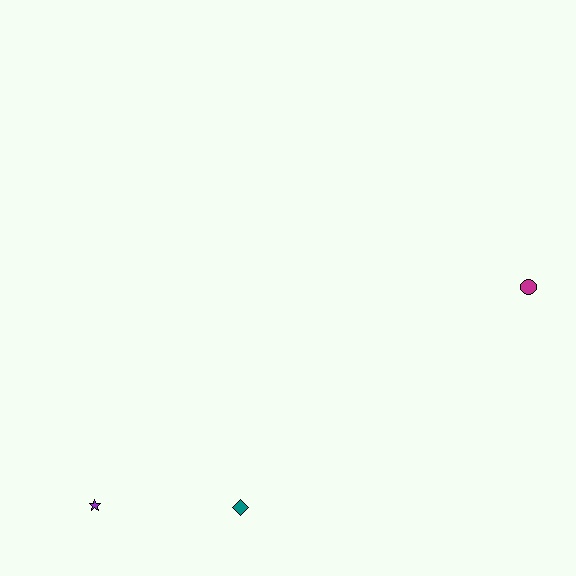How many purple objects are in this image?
There is 1 purple object.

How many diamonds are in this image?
There is 1 diamond.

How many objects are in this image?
There are 3 objects.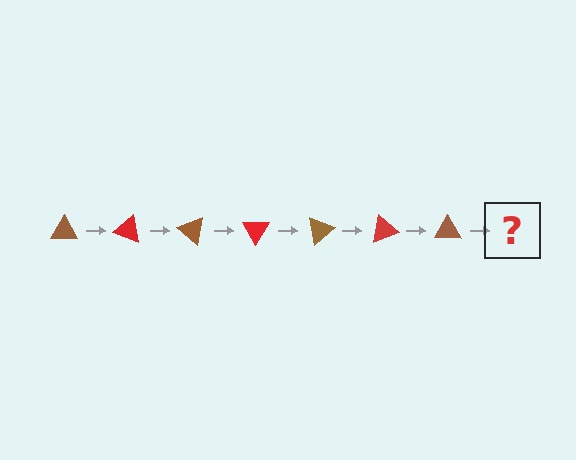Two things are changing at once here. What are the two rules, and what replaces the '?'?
The two rules are that it rotates 20 degrees each step and the color cycles through brown and red. The '?' should be a red triangle, rotated 140 degrees from the start.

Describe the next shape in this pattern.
It should be a red triangle, rotated 140 degrees from the start.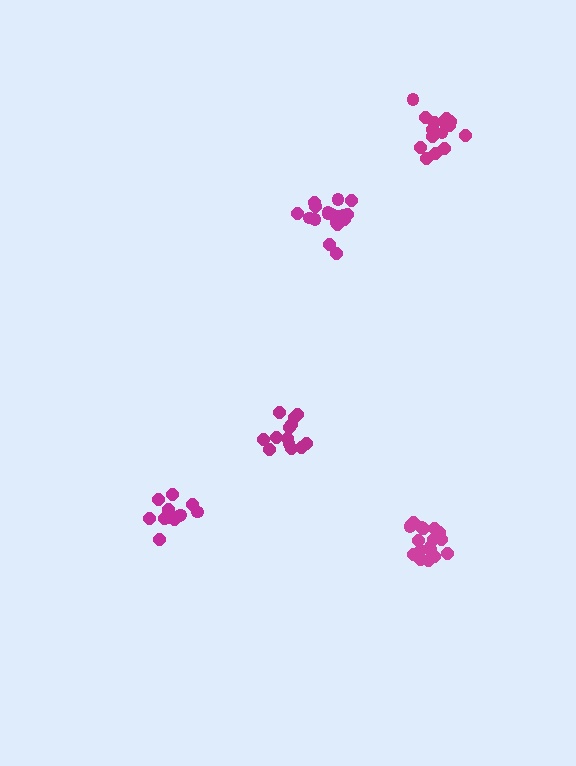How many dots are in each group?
Group 1: 17 dots, Group 2: 13 dots, Group 3: 13 dots, Group 4: 19 dots, Group 5: 16 dots (78 total).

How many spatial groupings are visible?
There are 5 spatial groupings.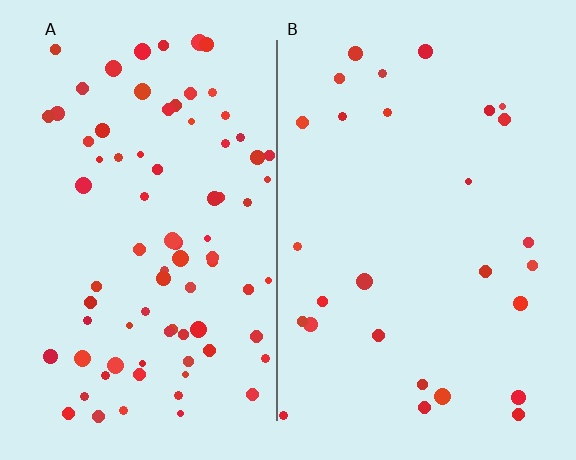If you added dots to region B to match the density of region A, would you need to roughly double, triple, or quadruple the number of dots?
Approximately triple.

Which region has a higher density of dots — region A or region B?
A (the left).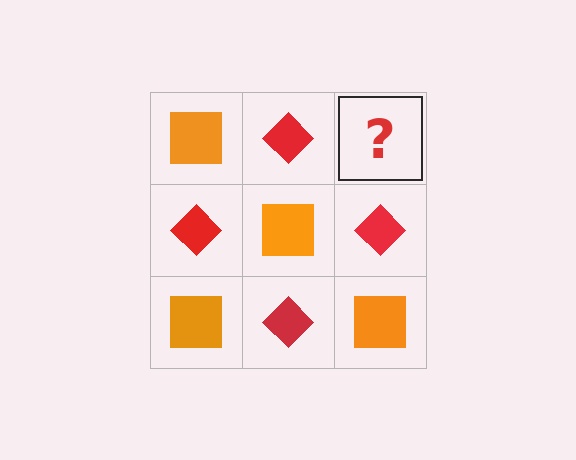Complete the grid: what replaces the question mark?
The question mark should be replaced with an orange square.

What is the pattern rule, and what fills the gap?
The rule is that it alternates orange square and red diamond in a checkerboard pattern. The gap should be filled with an orange square.